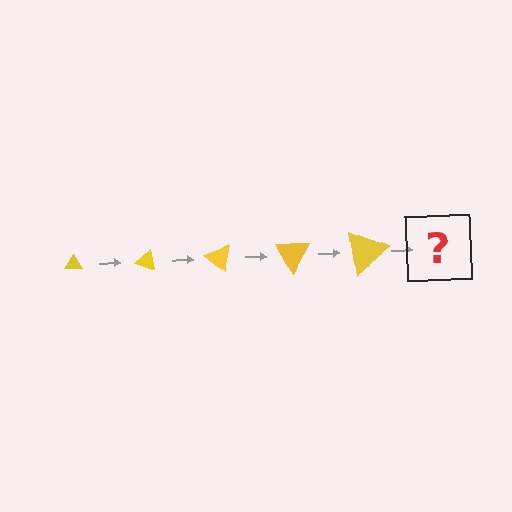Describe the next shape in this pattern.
It should be a triangle, larger than the previous one and rotated 100 degrees from the start.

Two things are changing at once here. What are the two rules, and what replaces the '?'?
The two rules are that the triangle grows larger each step and it rotates 20 degrees each step. The '?' should be a triangle, larger than the previous one and rotated 100 degrees from the start.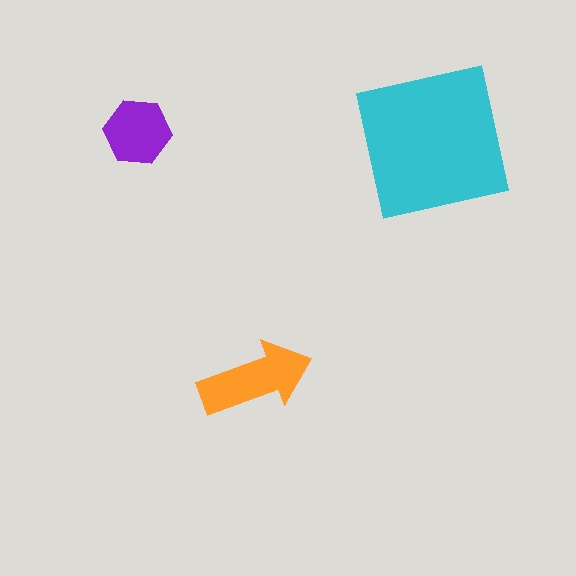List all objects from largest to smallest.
The cyan square, the orange arrow, the purple hexagon.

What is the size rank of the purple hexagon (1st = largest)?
3rd.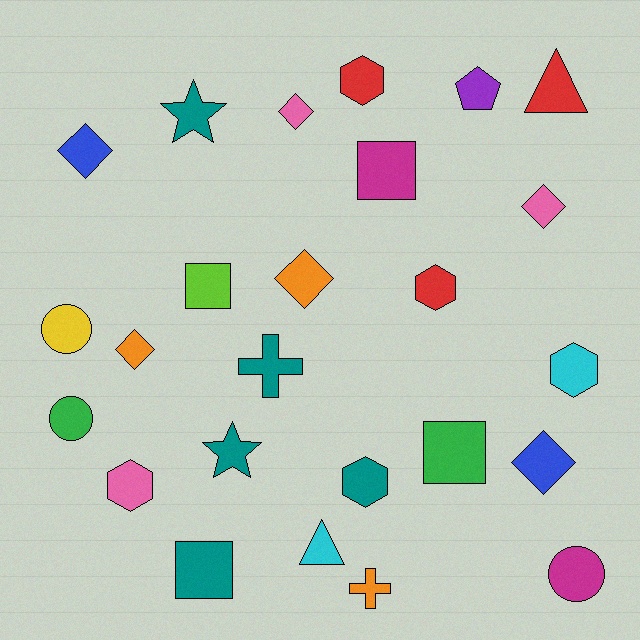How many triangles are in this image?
There are 2 triangles.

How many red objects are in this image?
There are 3 red objects.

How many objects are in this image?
There are 25 objects.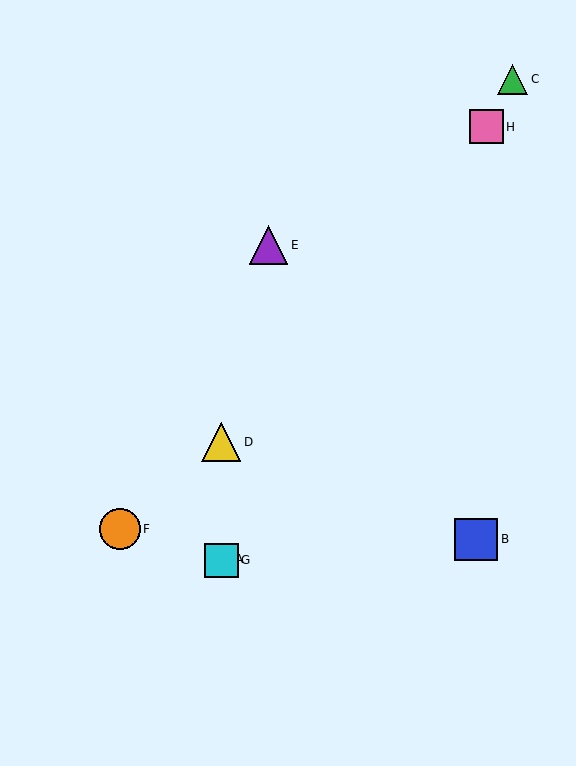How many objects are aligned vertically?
3 objects (A, D, G) are aligned vertically.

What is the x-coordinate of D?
Object D is at x≈221.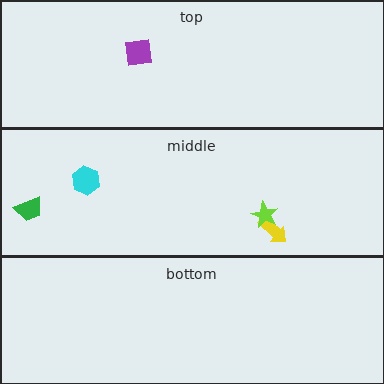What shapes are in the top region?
The purple square.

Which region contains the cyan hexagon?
The middle region.